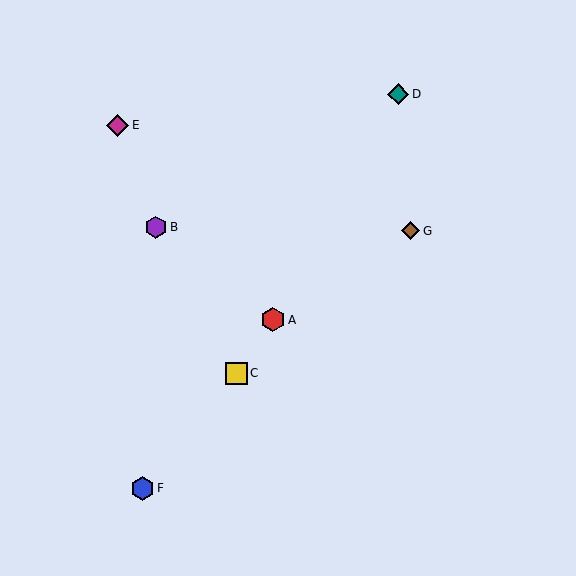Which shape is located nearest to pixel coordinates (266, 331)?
The red hexagon (labeled A) at (273, 320) is nearest to that location.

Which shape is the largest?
The red hexagon (labeled A) is the largest.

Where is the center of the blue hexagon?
The center of the blue hexagon is at (143, 488).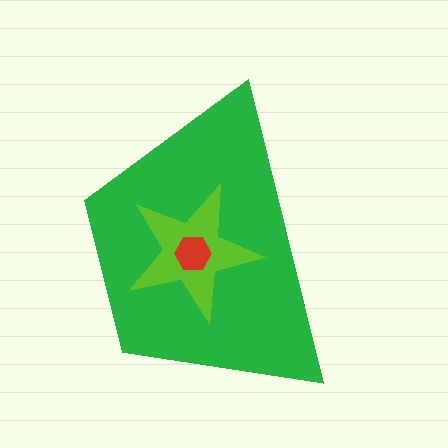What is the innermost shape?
The red hexagon.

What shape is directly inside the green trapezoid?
The lime star.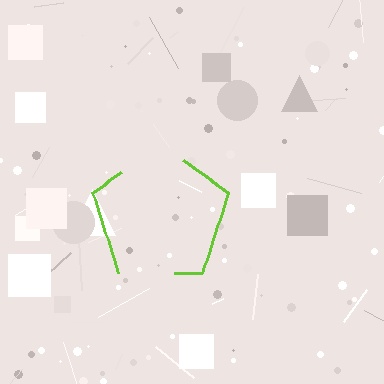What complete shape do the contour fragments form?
The contour fragments form a pentagon.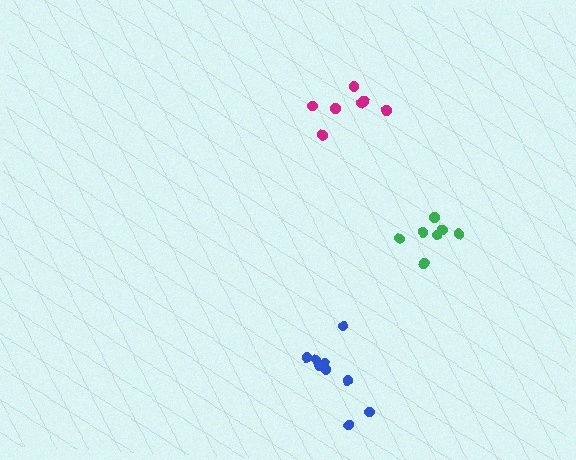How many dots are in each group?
Group 1: 9 dots, Group 2: 7 dots, Group 3: 7 dots (23 total).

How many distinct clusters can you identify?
There are 3 distinct clusters.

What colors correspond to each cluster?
The clusters are colored: blue, green, magenta.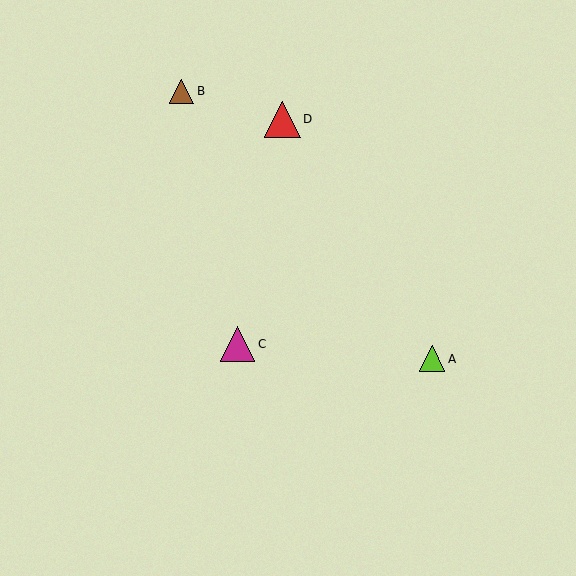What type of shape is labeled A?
Shape A is a lime triangle.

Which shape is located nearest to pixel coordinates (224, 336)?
The magenta triangle (labeled C) at (238, 344) is nearest to that location.